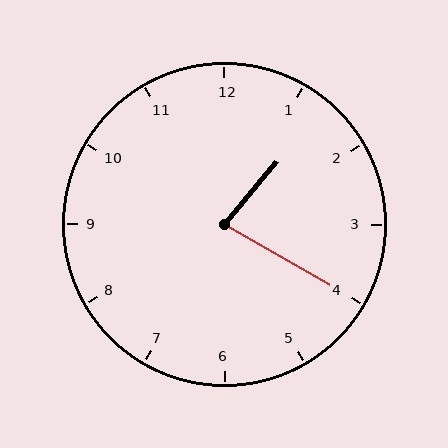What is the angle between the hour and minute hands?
Approximately 80 degrees.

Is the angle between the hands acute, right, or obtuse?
It is acute.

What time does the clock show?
1:20.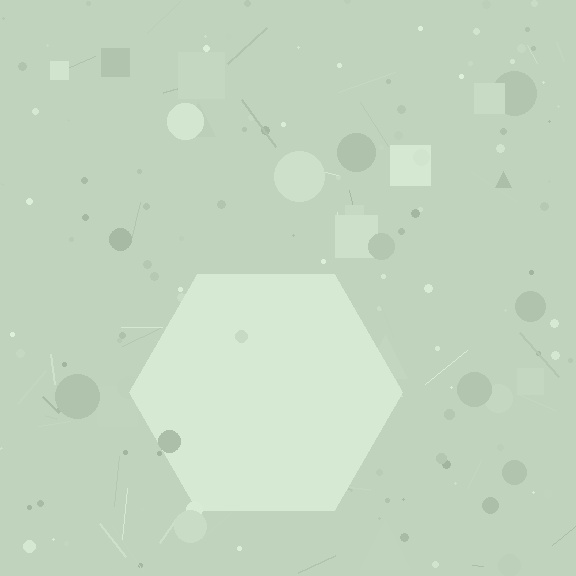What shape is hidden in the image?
A hexagon is hidden in the image.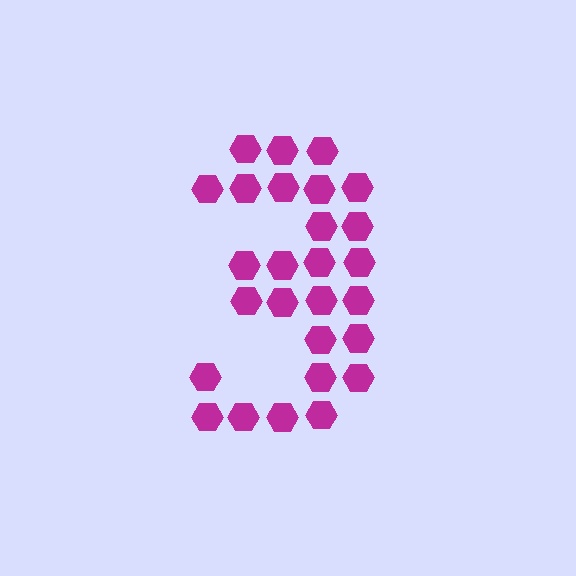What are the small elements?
The small elements are hexagons.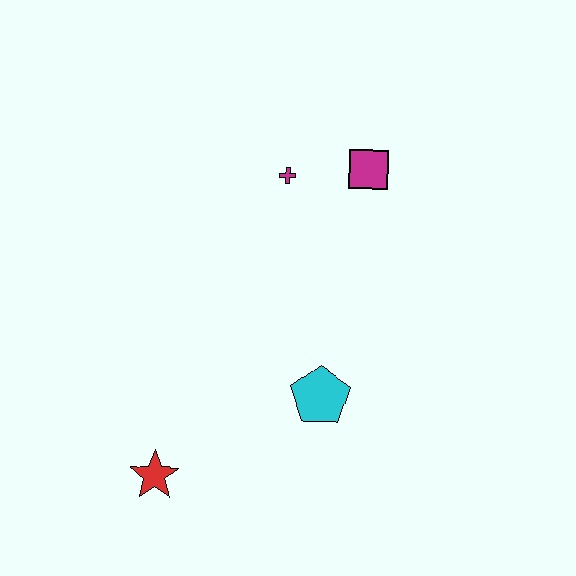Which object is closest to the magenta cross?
The magenta square is closest to the magenta cross.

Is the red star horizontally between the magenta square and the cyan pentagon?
No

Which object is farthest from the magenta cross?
The red star is farthest from the magenta cross.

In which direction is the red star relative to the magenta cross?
The red star is below the magenta cross.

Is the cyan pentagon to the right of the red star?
Yes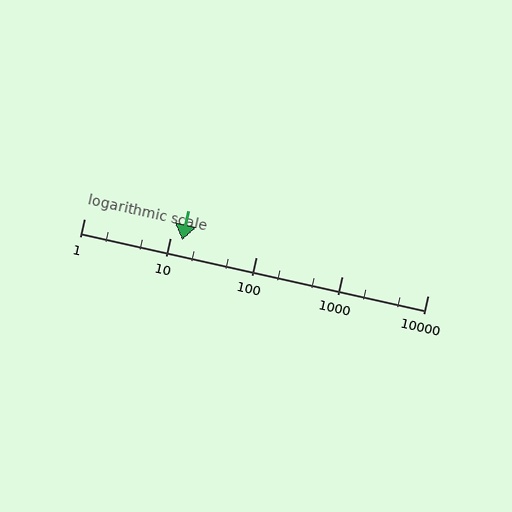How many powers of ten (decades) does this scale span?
The scale spans 4 decades, from 1 to 10000.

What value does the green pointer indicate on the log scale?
The pointer indicates approximately 14.